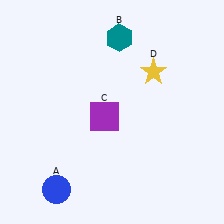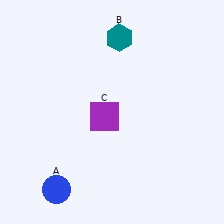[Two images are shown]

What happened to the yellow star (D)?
The yellow star (D) was removed in Image 2. It was in the top-right area of Image 1.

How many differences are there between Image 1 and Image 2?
There is 1 difference between the two images.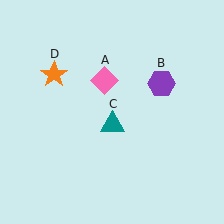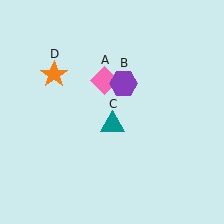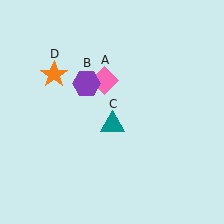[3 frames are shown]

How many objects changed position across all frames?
1 object changed position: purple hexagon (object B).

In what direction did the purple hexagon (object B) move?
The purple hexagon (object B) moved left.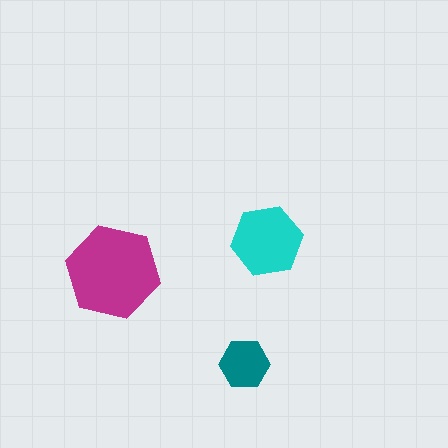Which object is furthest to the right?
The cyan hexagon is rightmost.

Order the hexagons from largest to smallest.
the magenta one, the cyan one, the teal one.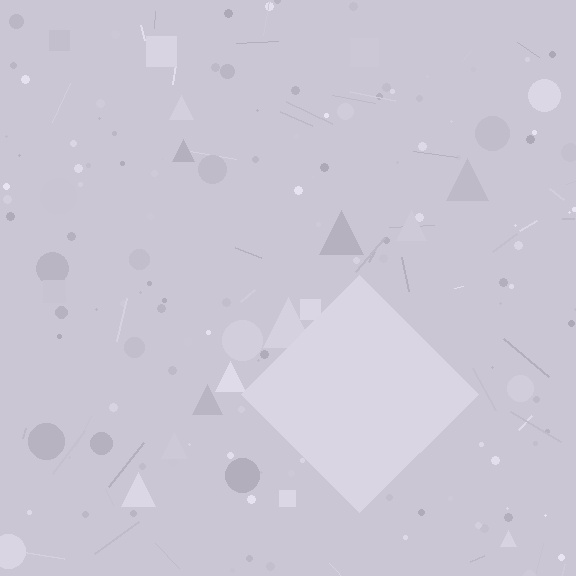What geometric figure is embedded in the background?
A diamond is embedded in the background.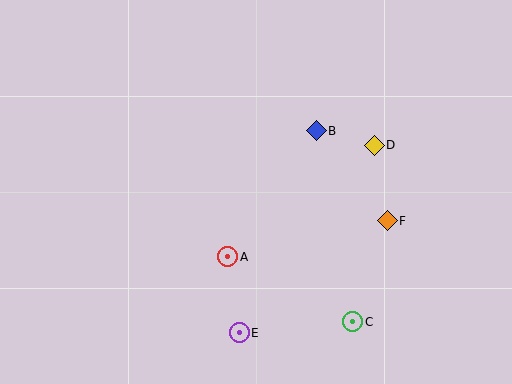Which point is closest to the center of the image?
Point A at (228, 257) is closest to the center.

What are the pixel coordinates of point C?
Point C is at (353, 322).